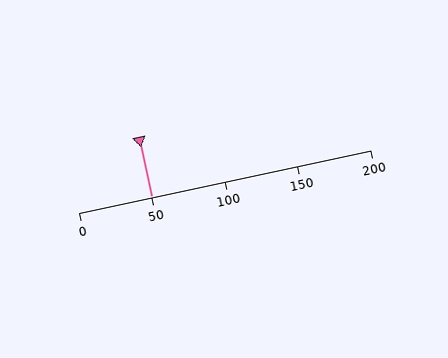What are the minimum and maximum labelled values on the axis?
The axis runs from 0 to 200.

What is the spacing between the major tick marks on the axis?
The major ticks are spaced 50 apart.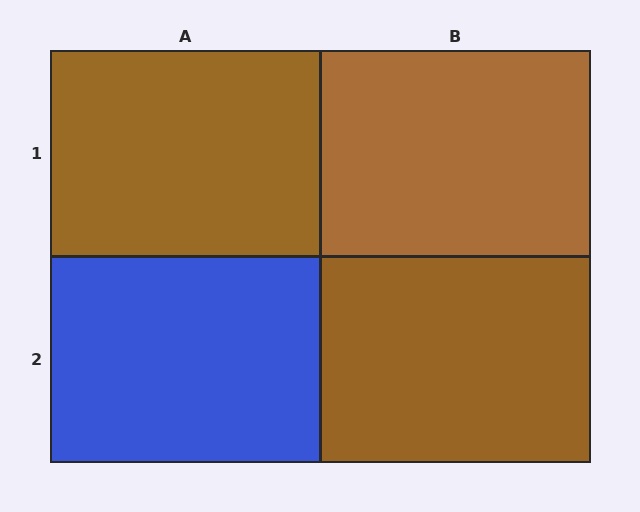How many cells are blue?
1 cell is blue.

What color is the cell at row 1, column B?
Brown.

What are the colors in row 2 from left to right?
Blue, brown.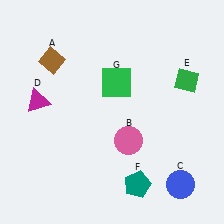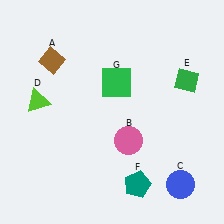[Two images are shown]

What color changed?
The triangle (D) changed from magenta in Image 1 to lime in Image 2.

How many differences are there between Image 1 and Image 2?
There is 1 difference between the two images.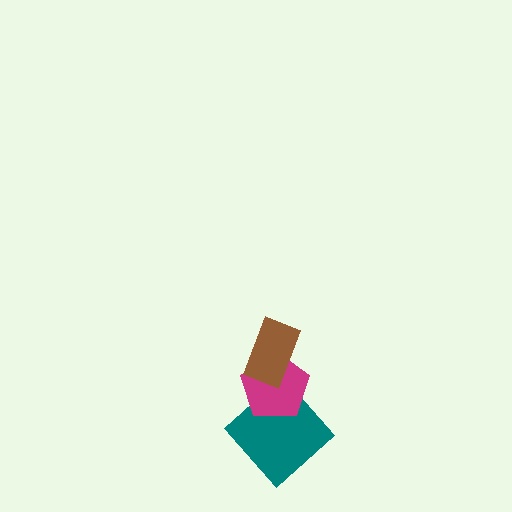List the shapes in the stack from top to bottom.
From top to bottom: the brown rectangle, the magenta pentagon, the teal diamond.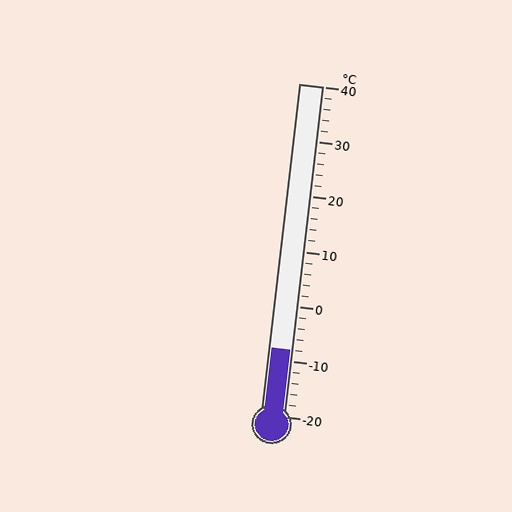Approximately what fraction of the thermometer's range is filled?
The thermometer is filled to approximately 20% of its range.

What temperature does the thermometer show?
The thermometer shows approximately -8°C.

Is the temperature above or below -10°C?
The temperature is above -10°C.